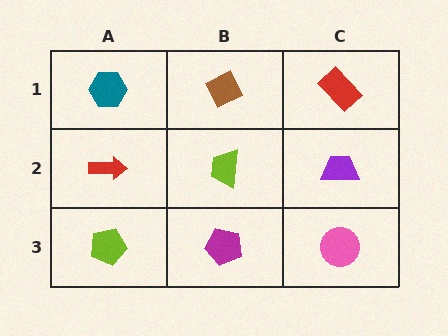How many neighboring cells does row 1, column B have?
3.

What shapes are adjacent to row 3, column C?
A purple trapezoid (row 2, column C), a magenta pentagon (row 3, column B).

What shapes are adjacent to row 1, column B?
A lime trapezoid (row 2, column B), a teal hexagon (row 1, column A), a red rectangle (row 1, column C).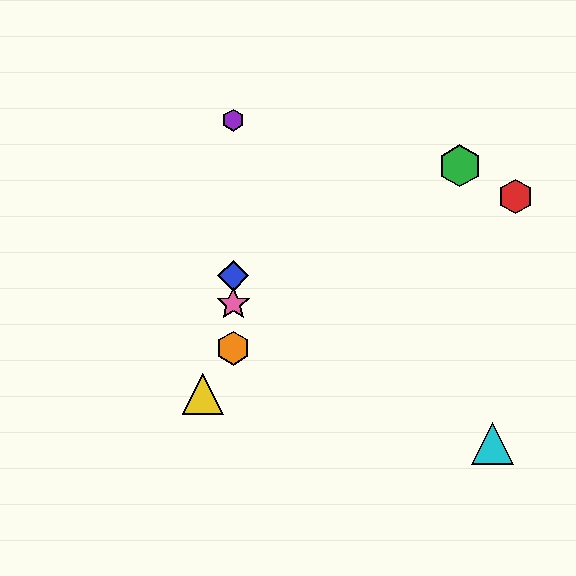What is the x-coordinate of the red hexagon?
The red hexagon is at x≈516.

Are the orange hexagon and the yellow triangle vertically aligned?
No, the orange hexagon is at x≈233 and the yellow triangle is at x≈203.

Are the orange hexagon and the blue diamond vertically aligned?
Yes, both are at x≈233.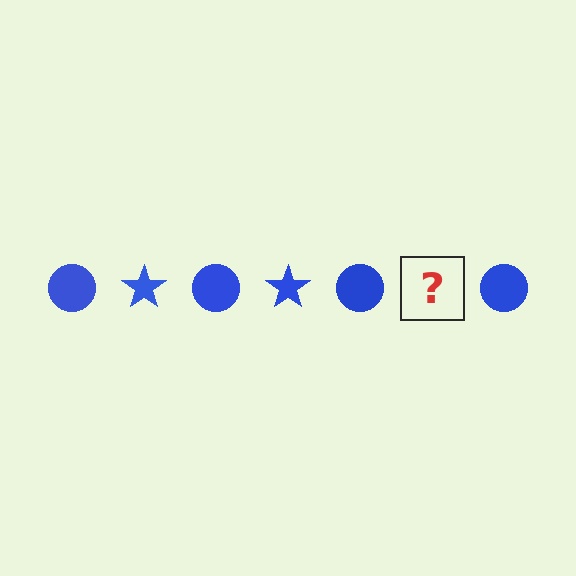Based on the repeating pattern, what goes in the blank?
The blank should be a blue star.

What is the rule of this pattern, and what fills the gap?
The rule is that the pattern cycles through circle, star shapes in blue. The gap should be filled with a blue star.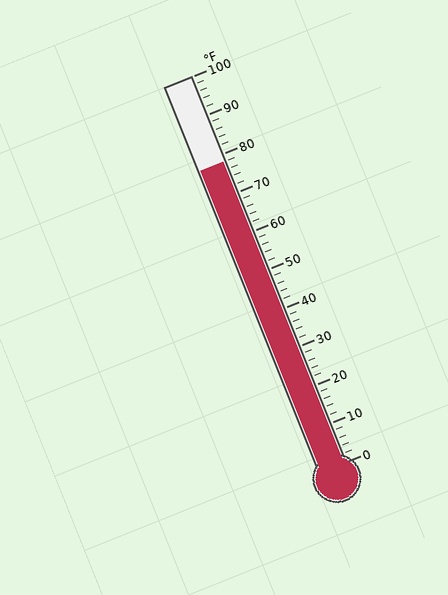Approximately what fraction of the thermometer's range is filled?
The thermometer is filled to approximately 80% of its range.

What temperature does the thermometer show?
The thermometer shows approximately 78°F.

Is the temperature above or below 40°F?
The temperature is above 40°F.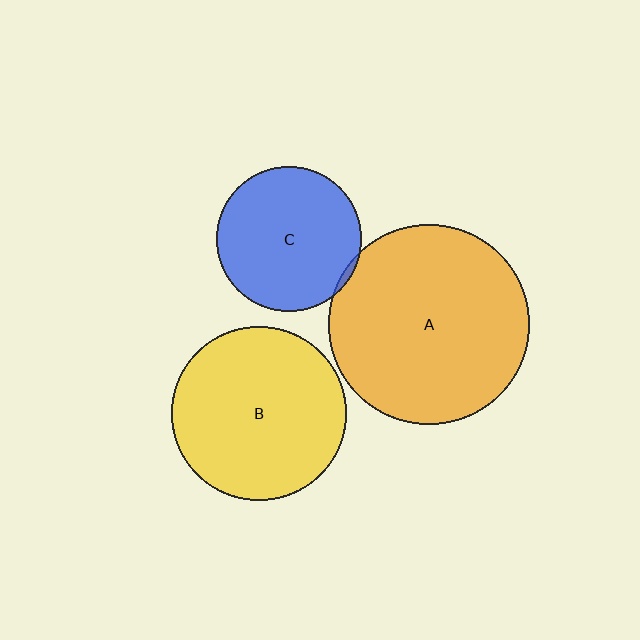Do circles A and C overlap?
Yes.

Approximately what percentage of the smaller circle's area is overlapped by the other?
Approximately 5%.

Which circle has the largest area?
Circle A (orange).